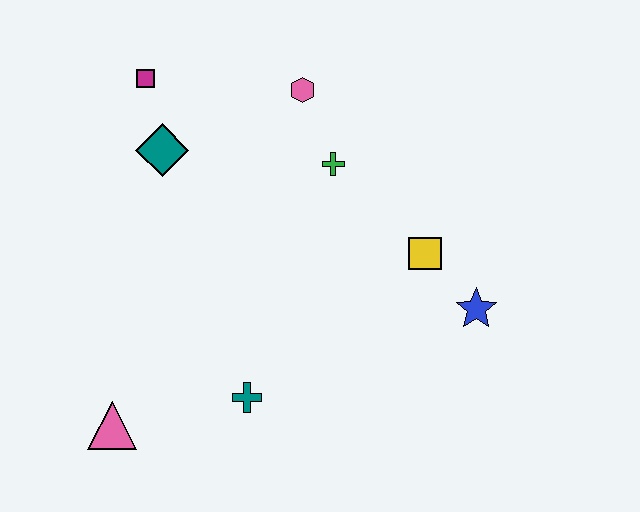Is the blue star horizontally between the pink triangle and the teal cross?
No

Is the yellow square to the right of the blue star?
No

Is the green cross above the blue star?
Yes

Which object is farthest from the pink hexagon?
The pink triangle is farthest from the pink hexagon.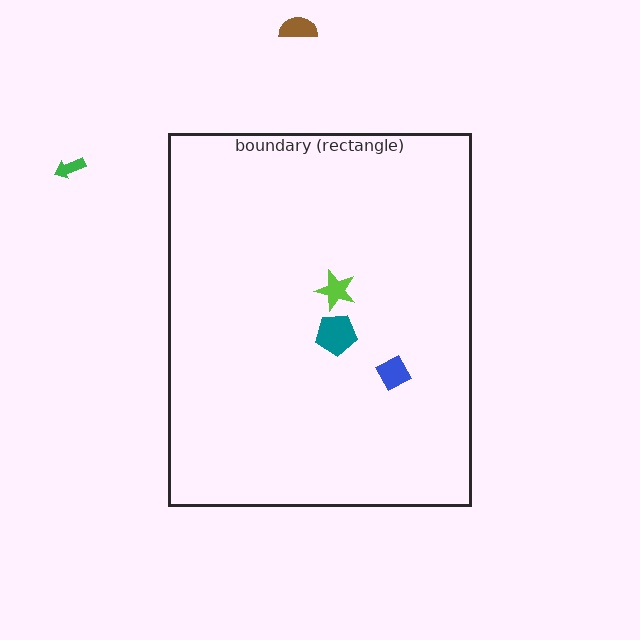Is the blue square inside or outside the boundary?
Inside.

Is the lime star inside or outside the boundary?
Inside.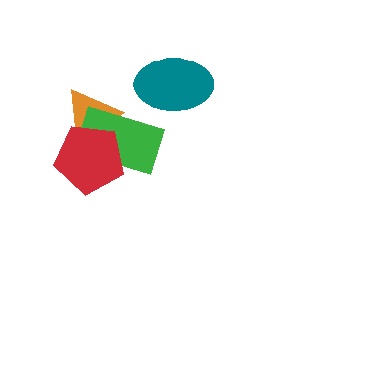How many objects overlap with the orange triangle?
2 objects overlap with the orange triangle.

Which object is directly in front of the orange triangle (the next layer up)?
The green rectangle is directly in front of the orange triangle.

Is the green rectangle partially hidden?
Yes, it is partially covered by another shape.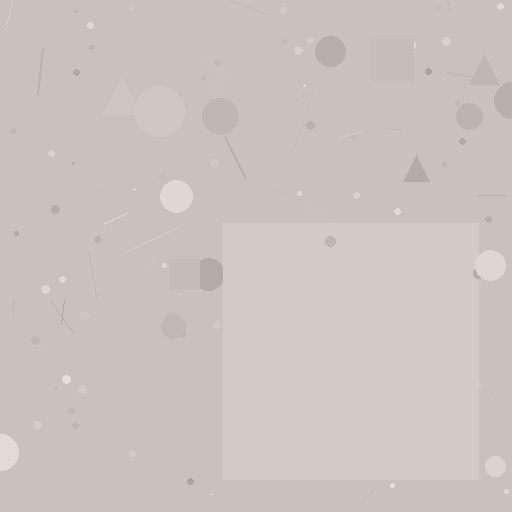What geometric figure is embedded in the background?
A square is embedded in the background.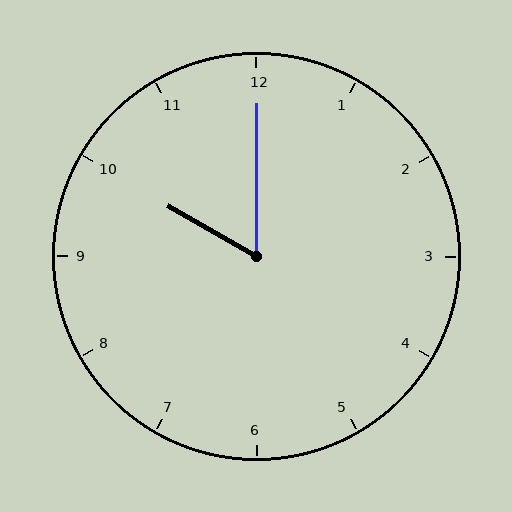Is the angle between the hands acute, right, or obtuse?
It is acute.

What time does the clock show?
10:00.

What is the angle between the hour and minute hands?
Approximately 60 degrees.